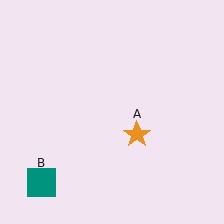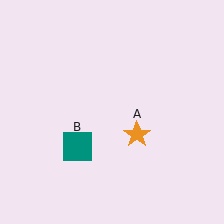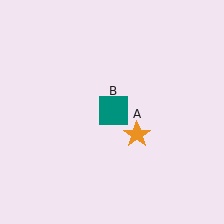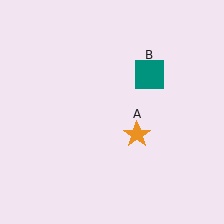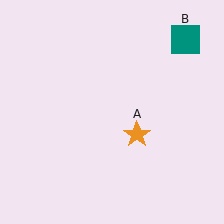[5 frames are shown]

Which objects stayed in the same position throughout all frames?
Orange star (object A) remained stationary.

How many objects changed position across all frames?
1 object changed position: teal square (object B).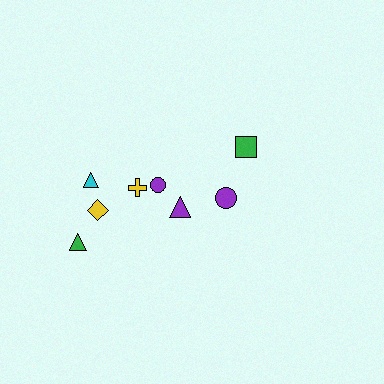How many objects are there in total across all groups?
There are 8 objects.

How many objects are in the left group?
There are 5 objects.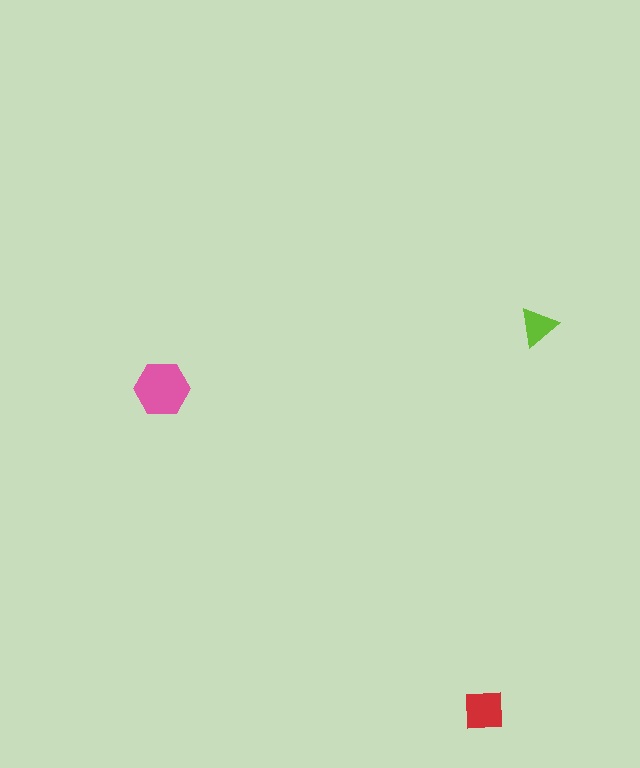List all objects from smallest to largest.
The lime triangle, the red square, the pink hexagon.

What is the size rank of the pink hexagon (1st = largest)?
1st.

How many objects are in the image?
There are 3 objects in the image.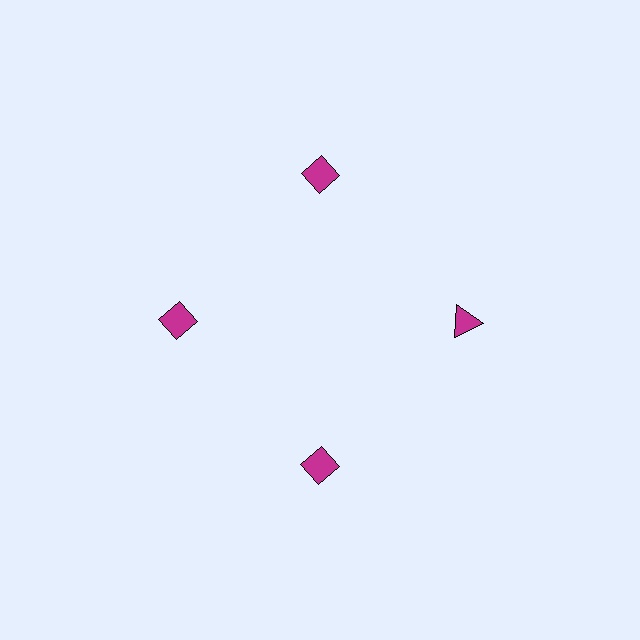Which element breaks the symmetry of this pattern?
The magenta triangle at roughly the 3 o'clock position breaks the symmetry. All other shapes are magenta diamonds.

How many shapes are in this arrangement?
There are 4 shapes arranged in a ring pattern.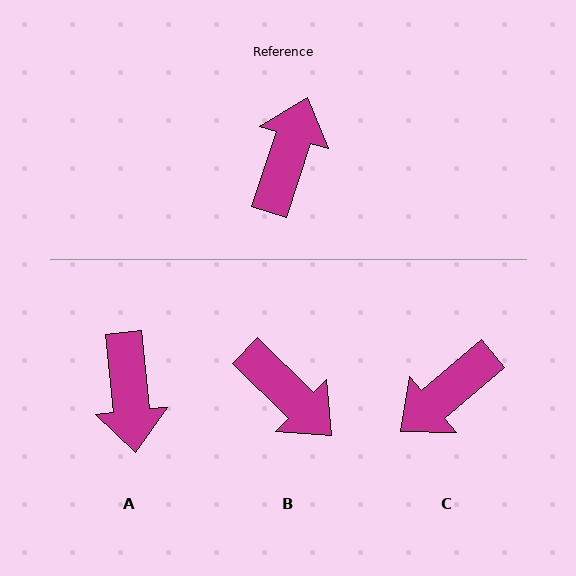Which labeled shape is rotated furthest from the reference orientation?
A, about 156 degrees away.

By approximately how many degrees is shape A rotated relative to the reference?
Approximately 156 degrees clockwise.